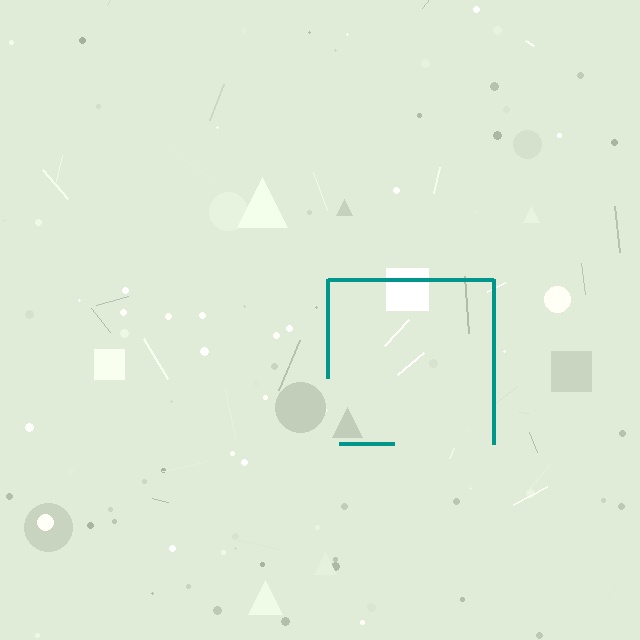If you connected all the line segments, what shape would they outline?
They would outline a square.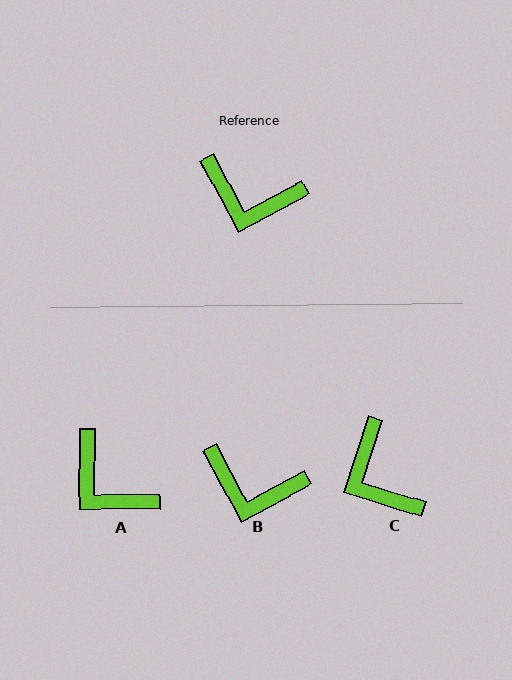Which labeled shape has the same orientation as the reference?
B.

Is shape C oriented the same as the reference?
No, it is off by about 46 degrees.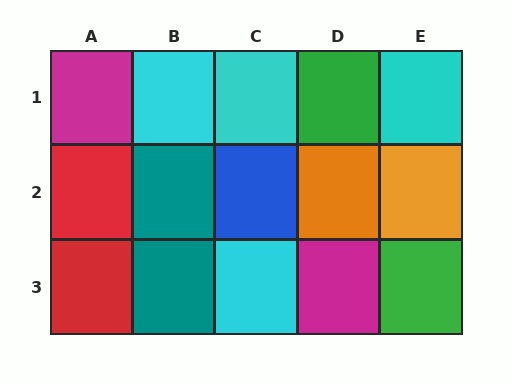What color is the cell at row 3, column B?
Teal.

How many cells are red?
2 cells are red.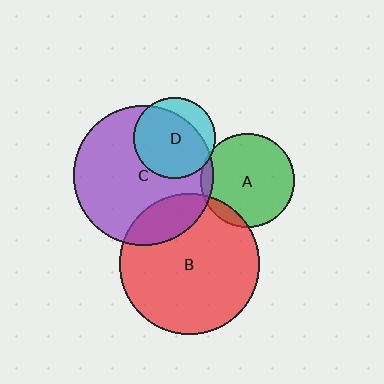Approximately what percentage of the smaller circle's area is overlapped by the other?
Approximately 10%.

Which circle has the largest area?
Circle B (red).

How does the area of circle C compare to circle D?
Approximately 3.0 times.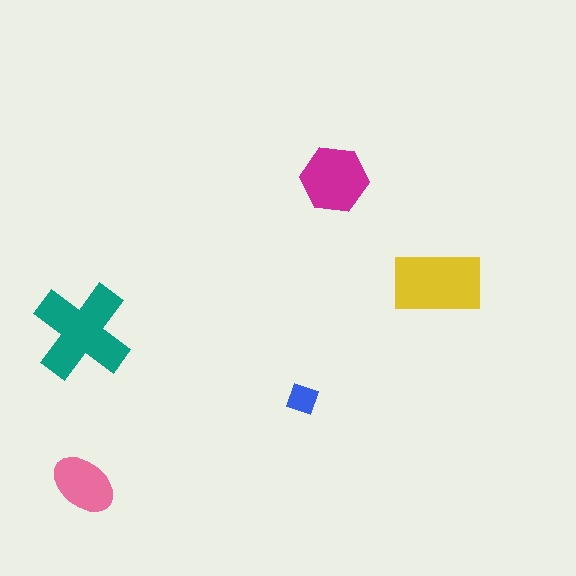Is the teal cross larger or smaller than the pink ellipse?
Larger.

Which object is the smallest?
The blue diamond.